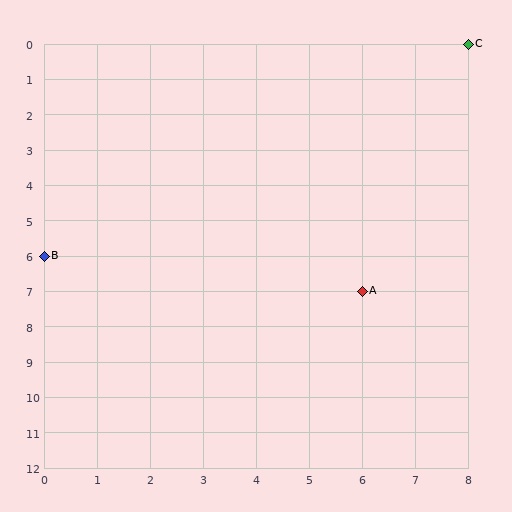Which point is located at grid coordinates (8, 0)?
Point C is at (8, 0).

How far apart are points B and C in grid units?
Points B and C are 8 columns and 6 rows apart (about 10.0 grid units diagonally).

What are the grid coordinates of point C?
Point C is at grid coordinates (8, 0).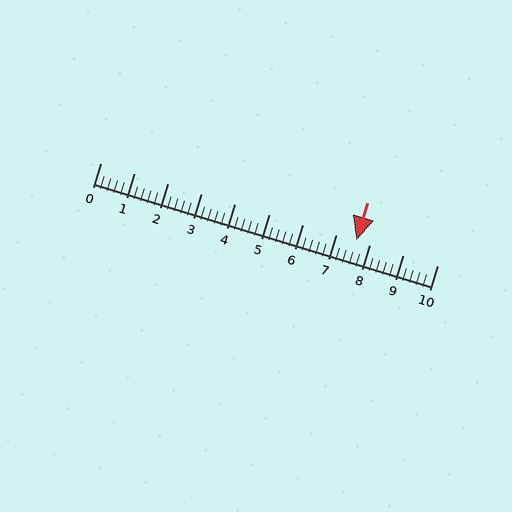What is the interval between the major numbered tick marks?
The major tick marks are spaced 1 units apart.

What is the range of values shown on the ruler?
The ruler shows values from 0 to 10.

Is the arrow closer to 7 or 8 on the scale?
The arrow is closer to 8.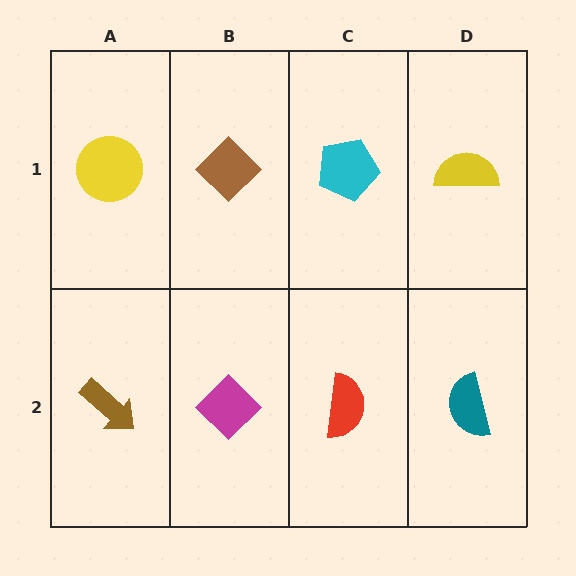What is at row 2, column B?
A magenta diamond.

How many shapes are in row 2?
4 shapes.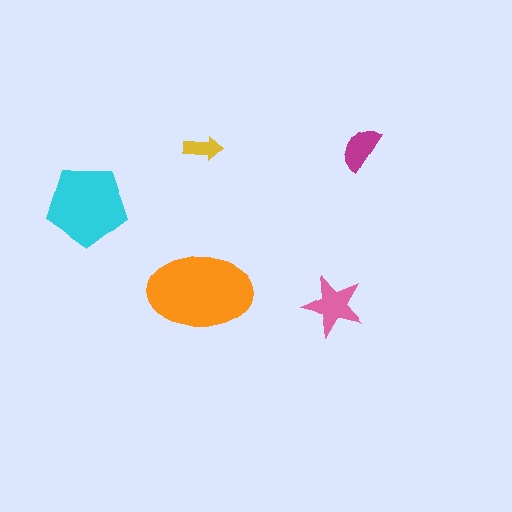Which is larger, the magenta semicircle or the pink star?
The pink star.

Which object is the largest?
The orange ellipse.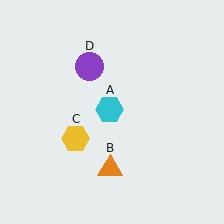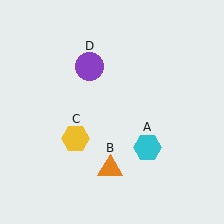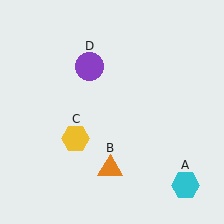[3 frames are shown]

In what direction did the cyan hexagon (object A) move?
The cyan hexagon (object A) moved down and to the right.